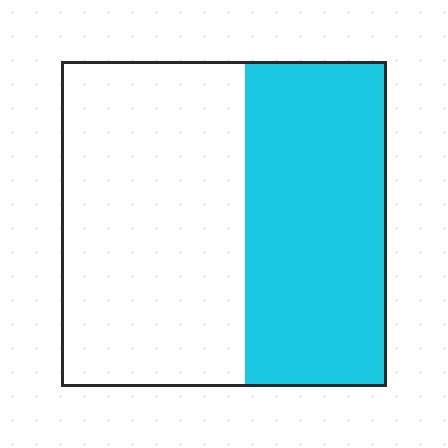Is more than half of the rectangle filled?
No.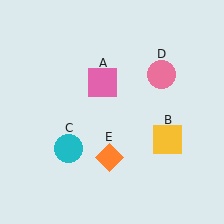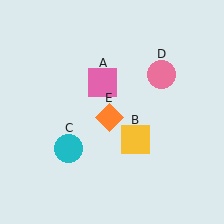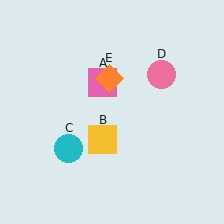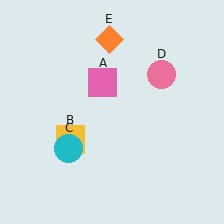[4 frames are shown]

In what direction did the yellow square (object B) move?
The yellow square (object B) moved left.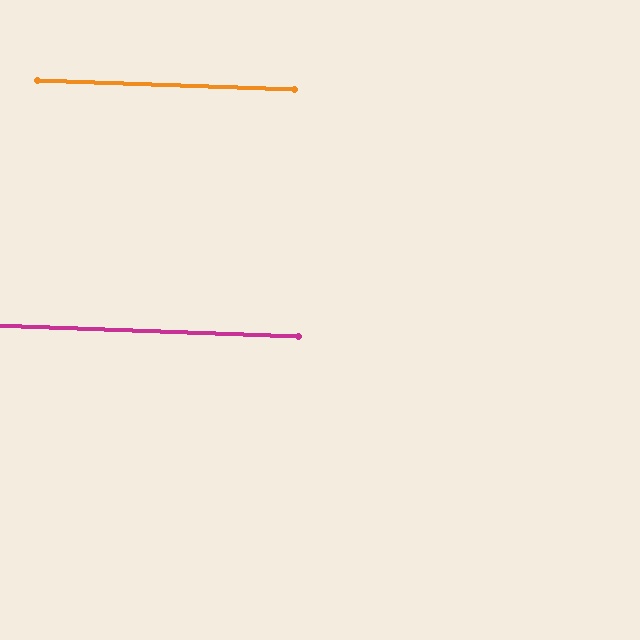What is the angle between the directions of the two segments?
Approximately 0 degrees.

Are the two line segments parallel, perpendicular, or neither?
Parallel — their directions differ by only 0.1°.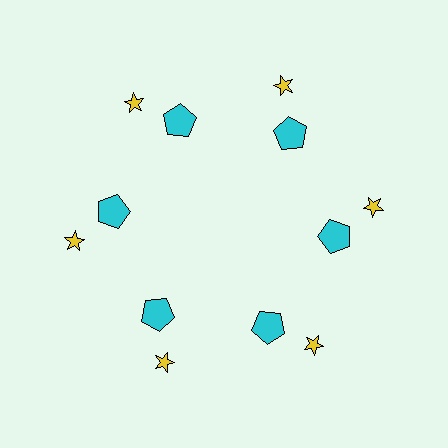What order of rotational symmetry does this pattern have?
This pattern has 6-fold rotational symmetry.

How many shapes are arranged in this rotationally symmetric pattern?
There are 12 shapes, arranged in 6 groups of 2.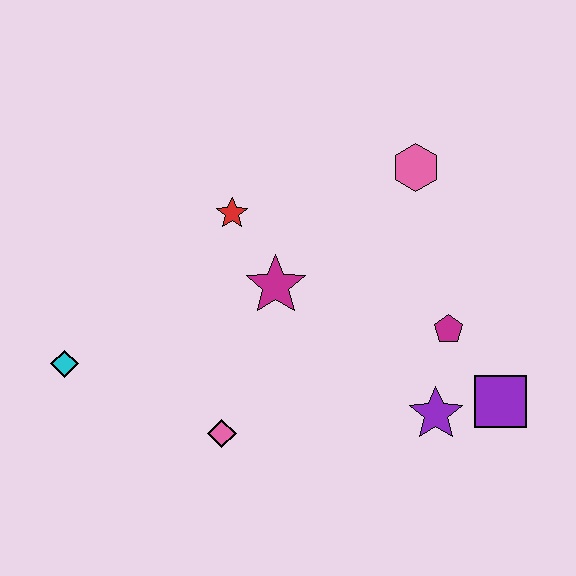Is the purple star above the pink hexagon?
No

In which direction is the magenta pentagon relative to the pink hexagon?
The magenta pentagon is below the pink hexagon.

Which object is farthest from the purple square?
The cyan diamond is farthest from the purple square.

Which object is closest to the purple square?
The purple star is closest to the purple square.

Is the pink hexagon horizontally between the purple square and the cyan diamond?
Yes